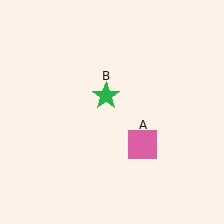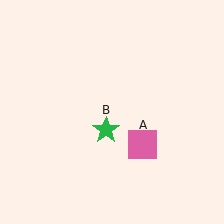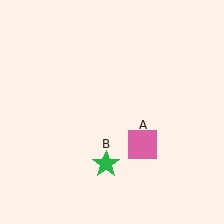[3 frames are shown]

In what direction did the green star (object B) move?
The green star (object B) moved down.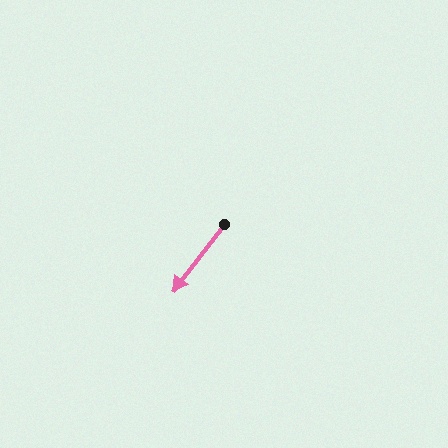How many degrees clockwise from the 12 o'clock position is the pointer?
Approximately 217 degrees.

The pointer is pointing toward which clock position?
Roughly 7 o'clock.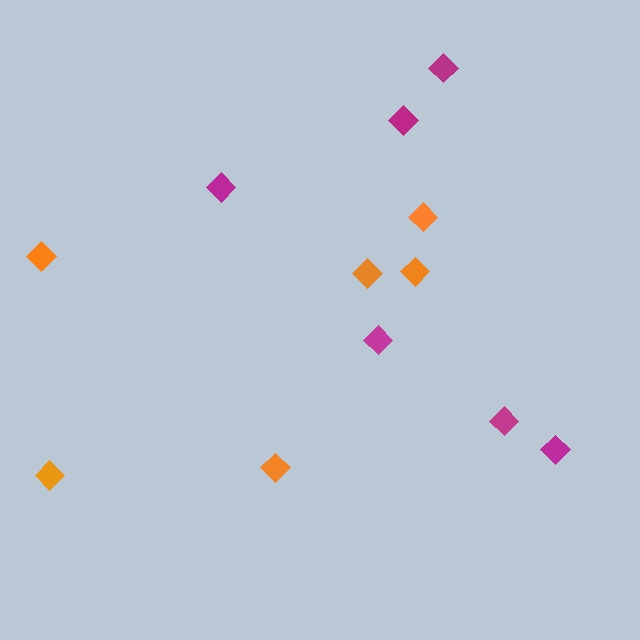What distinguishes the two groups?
There are 2 groups: one group of magenta diamonds (6) and one group of orange diamonds (6).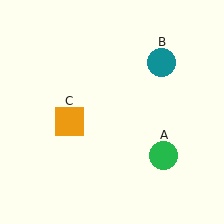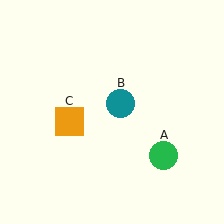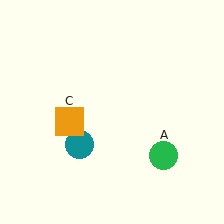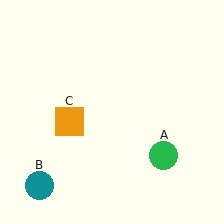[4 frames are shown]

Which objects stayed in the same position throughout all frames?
Green circle (object A) and orange square (object C) remained stationary.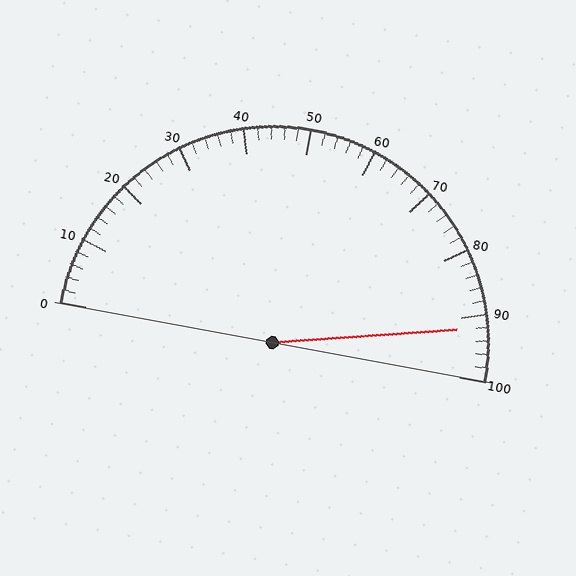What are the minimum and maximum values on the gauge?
The gauge ranges from 0 to 100.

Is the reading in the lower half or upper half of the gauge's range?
The reading is in the upper half of the range (0 to 100).